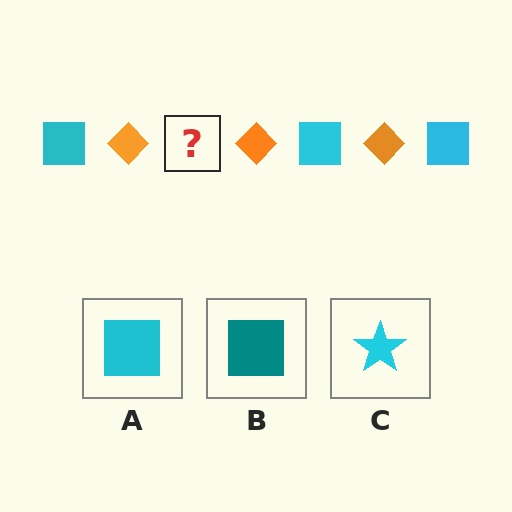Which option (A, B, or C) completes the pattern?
A.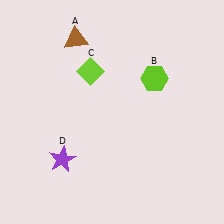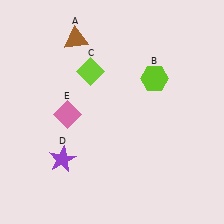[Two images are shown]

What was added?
A pink diamond (E) was added in Image 2.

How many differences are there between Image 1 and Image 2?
There is 1 difference between the two images.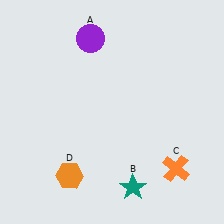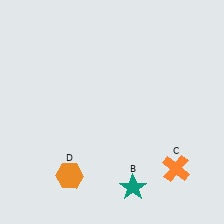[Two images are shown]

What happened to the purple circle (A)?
The purple circle (A) was removed in Image 2. It was in the top-left area of Image 1.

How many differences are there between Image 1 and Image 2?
There is 1 difference between the two images.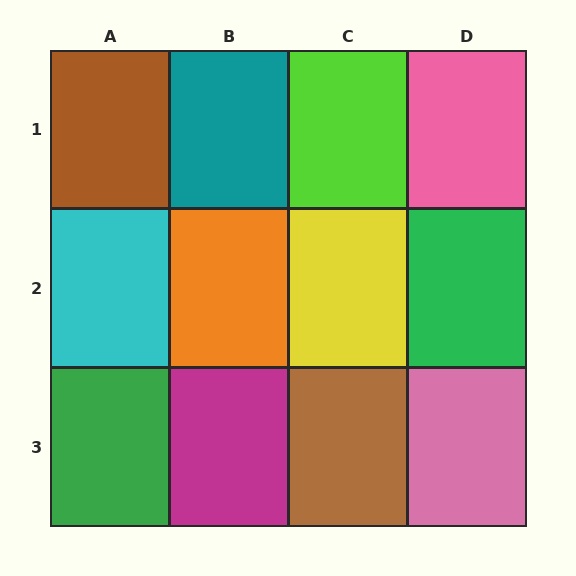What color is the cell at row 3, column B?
Magenta.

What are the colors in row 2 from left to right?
Cyan, orange, yellow, green.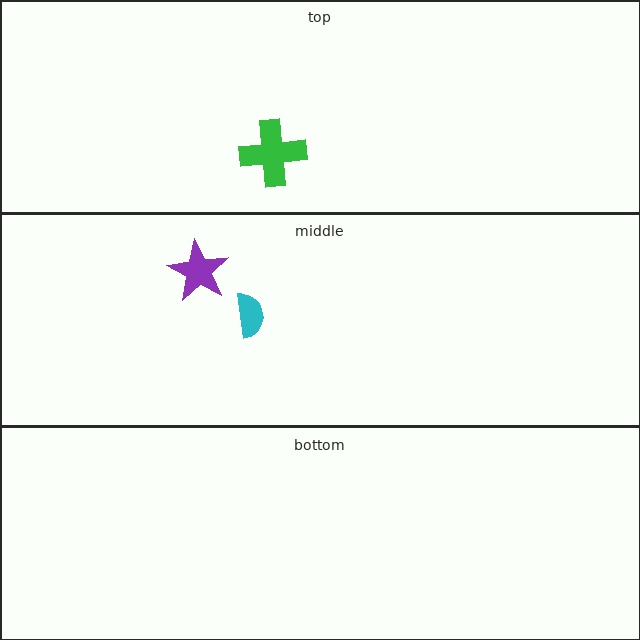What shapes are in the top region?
The green cross.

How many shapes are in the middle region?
2.